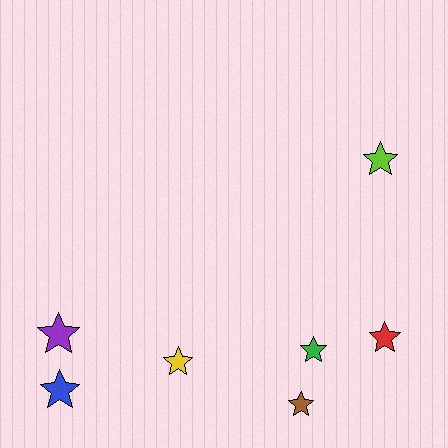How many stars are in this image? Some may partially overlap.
There are 7 stars.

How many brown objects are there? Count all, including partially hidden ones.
There is 1 brown object.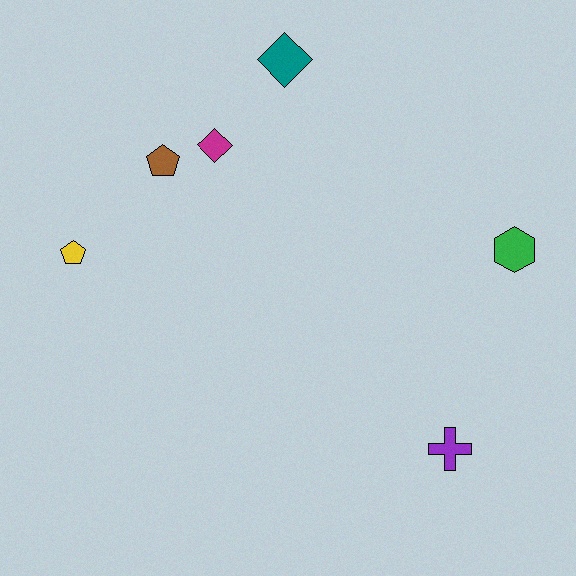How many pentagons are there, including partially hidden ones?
There are 2 pentagons.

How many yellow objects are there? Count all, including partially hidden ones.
There is 1 yellow object.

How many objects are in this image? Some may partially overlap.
There are 6 objects.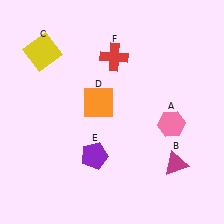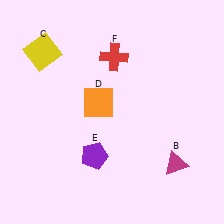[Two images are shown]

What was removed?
The pink hexagon (A) was removed in Image 2.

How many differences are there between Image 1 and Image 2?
There is 1 difference between the two images.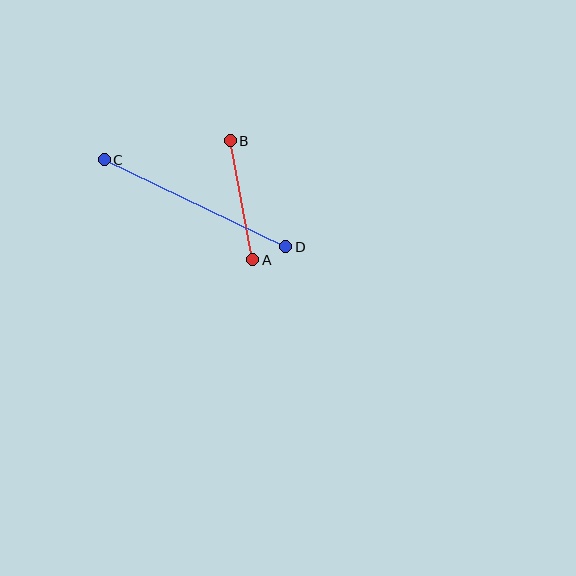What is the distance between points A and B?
The distance is approximately 121 pixels.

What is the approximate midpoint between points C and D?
The midpoint is at approximately (195, 203) pixels.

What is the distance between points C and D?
The distance is approximately 201 pixels.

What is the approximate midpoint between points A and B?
The midpoint is at approximately (242, 200) pixels.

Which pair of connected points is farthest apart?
Points C and D are farthest apart.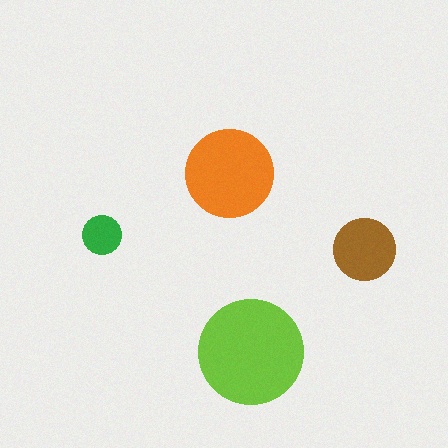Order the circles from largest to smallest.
the lime one, the orange one, the brown one, the green one.